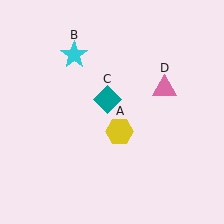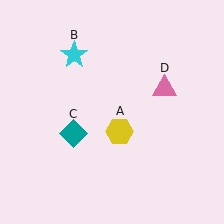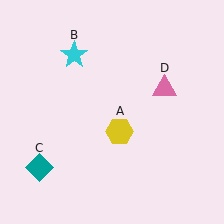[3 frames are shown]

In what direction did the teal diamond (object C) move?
The teal diamond (object C) moved down and to the left.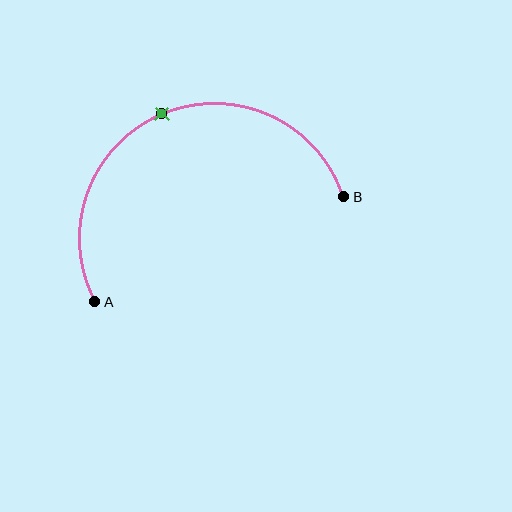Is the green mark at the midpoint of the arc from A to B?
Yes. The green mark lies on the arc at equal arc-length from both A and B — it is the arc midpoint.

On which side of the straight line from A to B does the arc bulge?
The arc bulges above the straight line connecting A and B.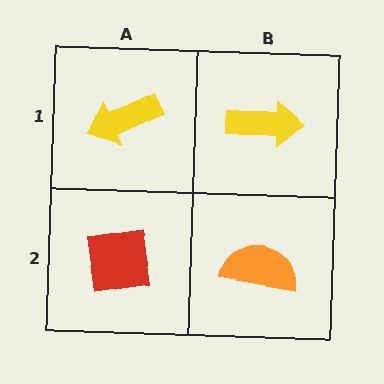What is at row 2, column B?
An orange semicircle.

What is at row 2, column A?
A red square.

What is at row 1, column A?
A yellow arrow.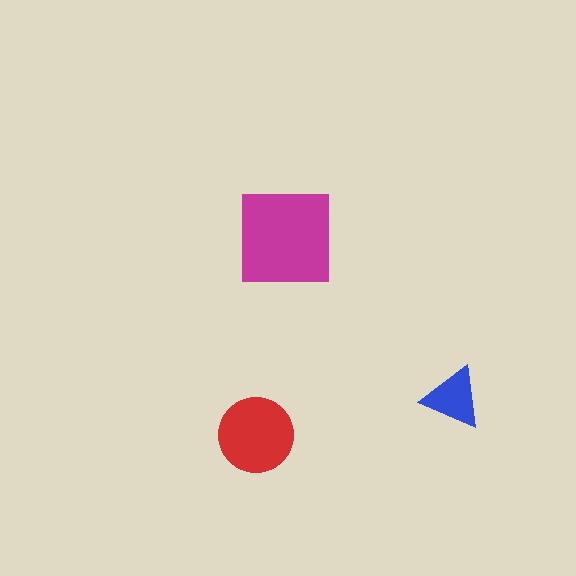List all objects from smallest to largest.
The blue triangle, the red circle, the magenta square.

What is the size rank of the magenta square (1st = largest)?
1st.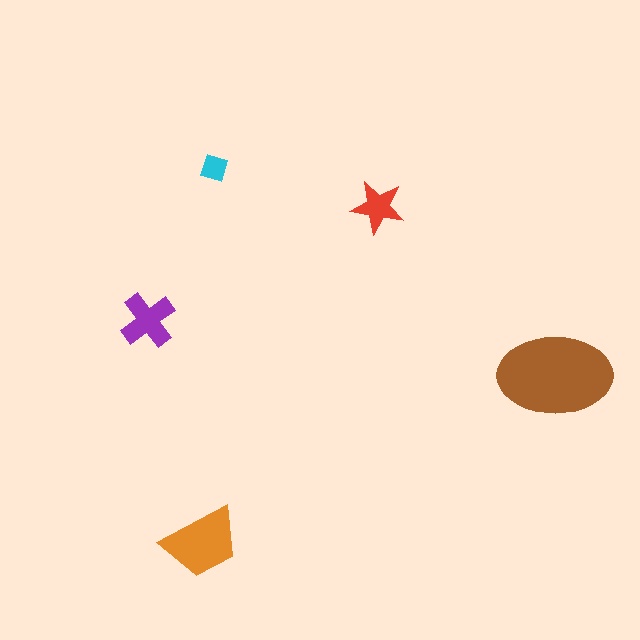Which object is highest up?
The cyan diamond is topmost.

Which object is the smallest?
The cyan diamond.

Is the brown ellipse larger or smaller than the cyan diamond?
Larger.